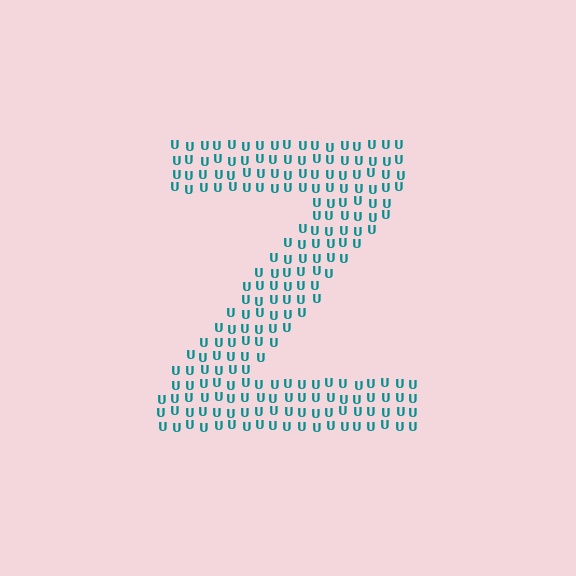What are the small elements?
The small elements are letter U's.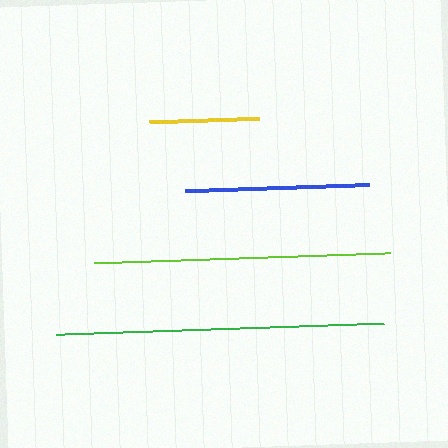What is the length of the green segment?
The green segment is approximately 328 pixels long.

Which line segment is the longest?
The green line is the longest at approximately 328 pixels.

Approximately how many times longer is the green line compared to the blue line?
The green line is approximately 1.8 times the length of the blue line.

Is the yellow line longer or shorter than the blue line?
The blue line is longer than the yellow line.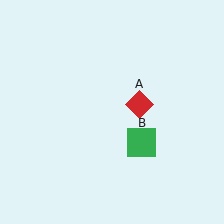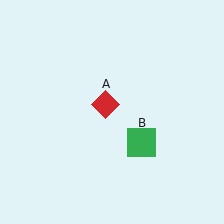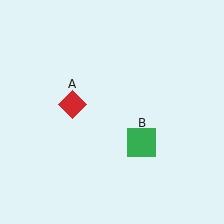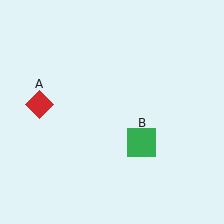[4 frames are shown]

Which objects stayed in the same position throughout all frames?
Green square (object B) remained stationary.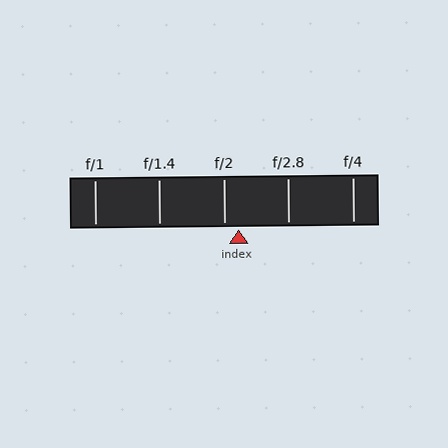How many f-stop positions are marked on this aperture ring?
There are 5 f-stop positions marked.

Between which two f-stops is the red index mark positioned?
The index mark is between f/2 and f/2.8.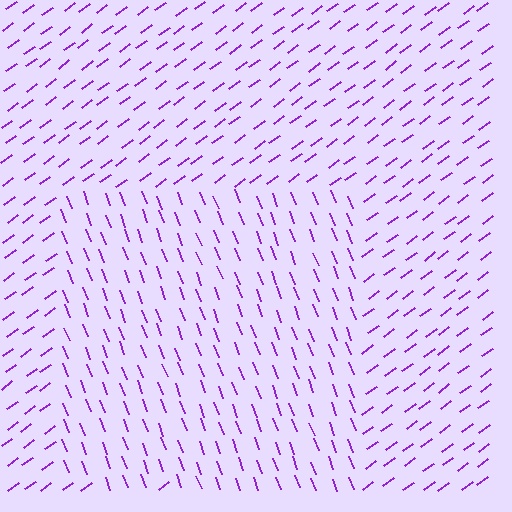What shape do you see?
I see a rectangle.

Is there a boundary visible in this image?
Yes, there is a texture boundary formed by a change in line orientation.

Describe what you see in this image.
The image is filled with small purple line segments. A rectangle region in the image has lines oriented differently from the surrounding lines, creating a visible texture boundary.